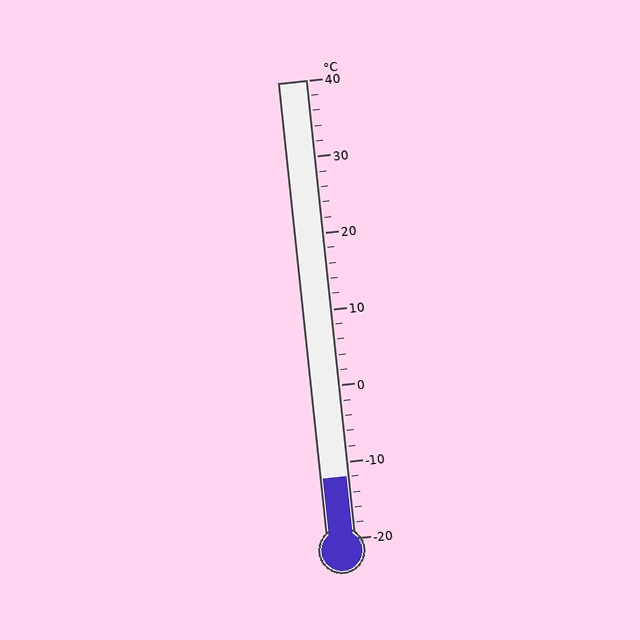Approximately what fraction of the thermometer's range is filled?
The thermometer is filled to approximately 15% of its range.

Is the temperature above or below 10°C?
The temperature is below 10°C.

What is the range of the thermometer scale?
The thermometer scale ranges from -20°C to 40°C.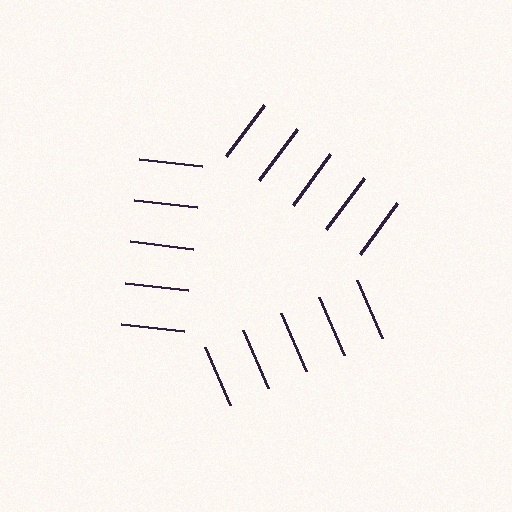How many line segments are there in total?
15 — 5 along each of the 3 edges.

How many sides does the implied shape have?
3 sides — the line-ends trace a triangle.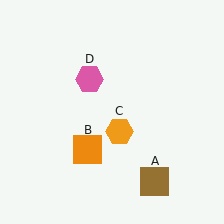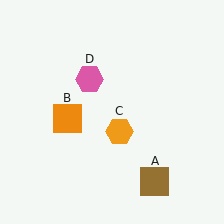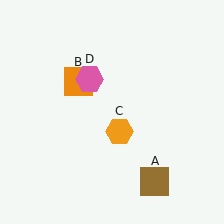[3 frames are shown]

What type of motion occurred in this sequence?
The orange square (object B) rotated clockwise around the center of the scene.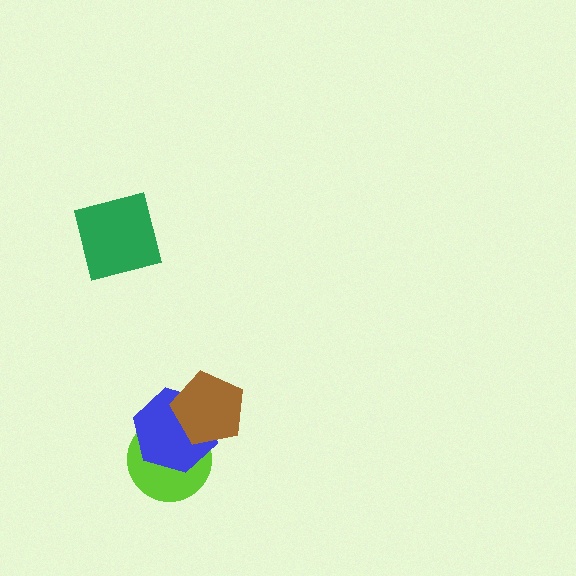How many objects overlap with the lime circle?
2 objects overlap with the lime circle.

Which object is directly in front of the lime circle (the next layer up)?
The blue hexagon is directly in front of the lime circle.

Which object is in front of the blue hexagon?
The brown pentagon is in front of the blue hexagon.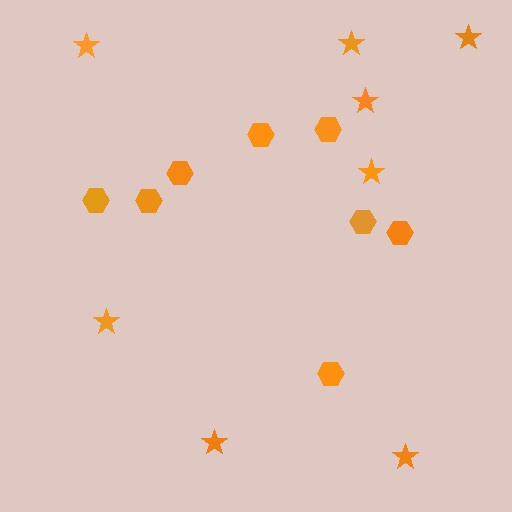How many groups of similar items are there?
There are 2 groups: one group of hexagons (8) and one group of stars (8).